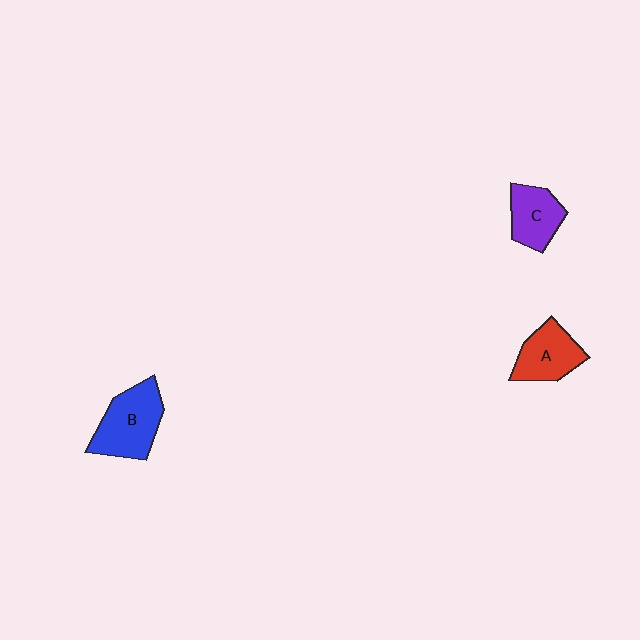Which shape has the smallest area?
Shape C (purple).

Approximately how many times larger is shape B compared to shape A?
Approximately 1.3 times.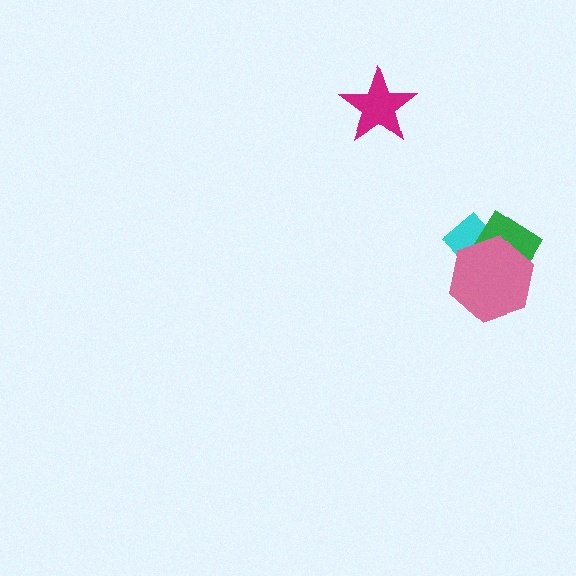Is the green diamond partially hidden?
Yes, it is partially covered by another shape.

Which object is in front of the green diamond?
The pink hexagon is in front of the green diamond.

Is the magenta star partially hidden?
No, no other shape covers it.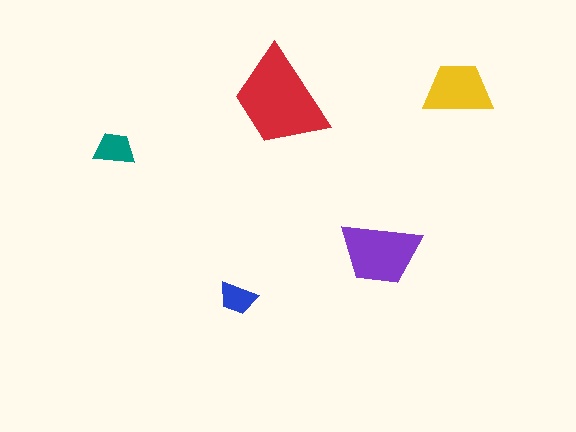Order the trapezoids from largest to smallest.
the red one, the purple one, the yellow one, the teal one, the blue one.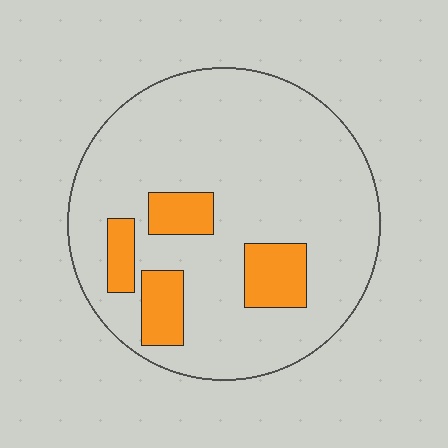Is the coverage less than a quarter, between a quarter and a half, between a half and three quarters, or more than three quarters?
Less than a quarter.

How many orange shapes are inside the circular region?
4.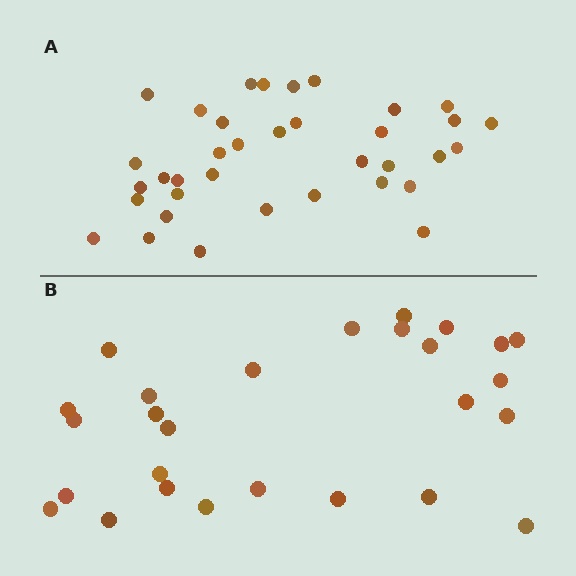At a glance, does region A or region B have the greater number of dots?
Region A (the top region) has more dots.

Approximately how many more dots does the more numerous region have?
Region A has roughly 8 or so more dots than region B.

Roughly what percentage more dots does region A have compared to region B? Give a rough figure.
About 35% more.